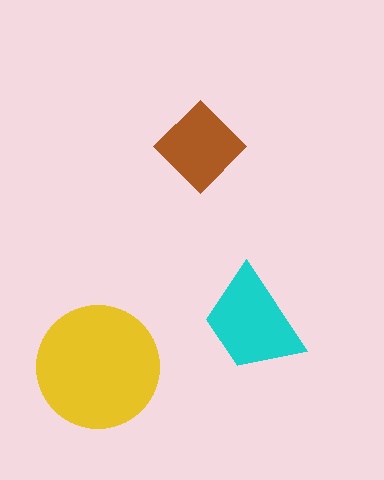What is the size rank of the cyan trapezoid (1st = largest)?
2nd.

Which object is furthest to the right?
The cyan trapezoid is rightmost.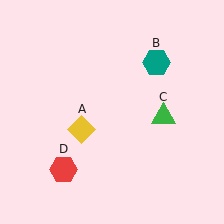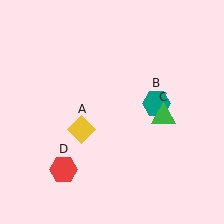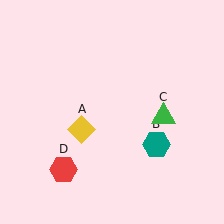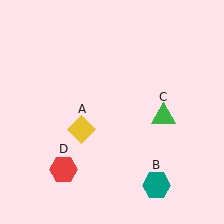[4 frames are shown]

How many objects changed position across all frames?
1 object changed position: teal hexagon (object B).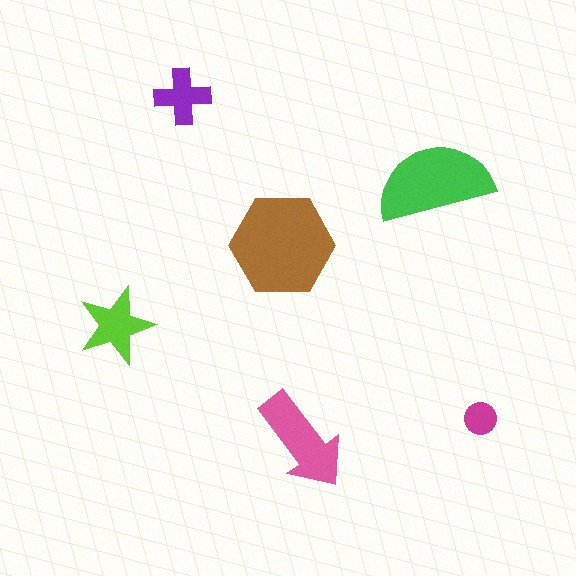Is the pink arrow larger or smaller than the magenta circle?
Larger.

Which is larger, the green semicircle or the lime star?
The green semicircle.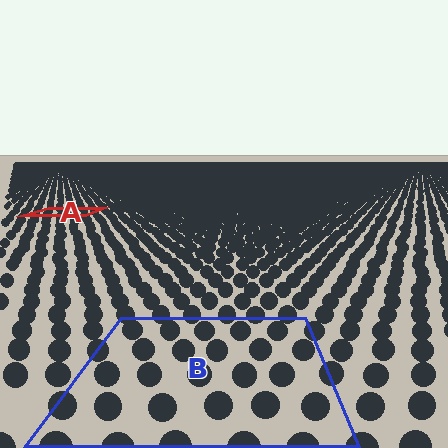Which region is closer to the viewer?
Region B is closer. The texture elements there are larger and more spread out.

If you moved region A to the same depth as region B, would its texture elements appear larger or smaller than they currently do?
They would appear larger. At a closer depth, the same texture elements are projected at a bigger on-screen size.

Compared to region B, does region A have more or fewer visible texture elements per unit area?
Region A has more texture elements per unit area — they are packed more densely because it is farther away.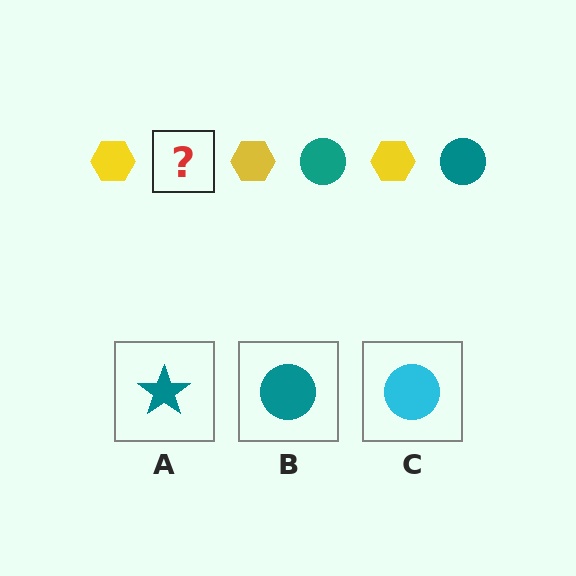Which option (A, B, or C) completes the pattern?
B.